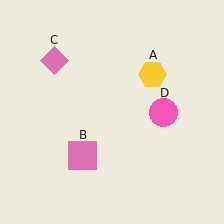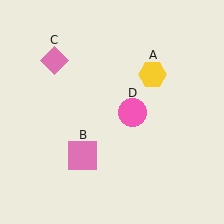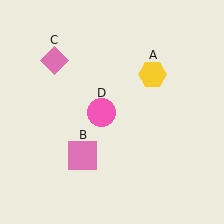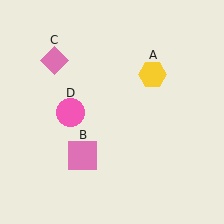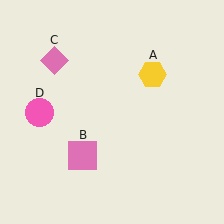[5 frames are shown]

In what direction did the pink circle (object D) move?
The pink circle (object D) moved left.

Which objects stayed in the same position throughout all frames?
Yellow hexagon (object A) and pink square (object B) and pink diamond (object C) remained stationary.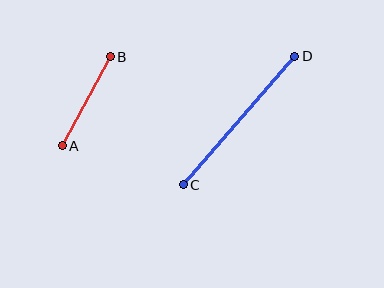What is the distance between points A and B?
The distance is approximately 101 pixels.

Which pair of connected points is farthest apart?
Points C and D are farthest apart.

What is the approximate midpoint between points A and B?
The midpoint is at approximately (86, 101) pixels.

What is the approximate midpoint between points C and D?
The midpoint is at approximately (239, 121) pixels.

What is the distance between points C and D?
The distance is approximately 170 pixels.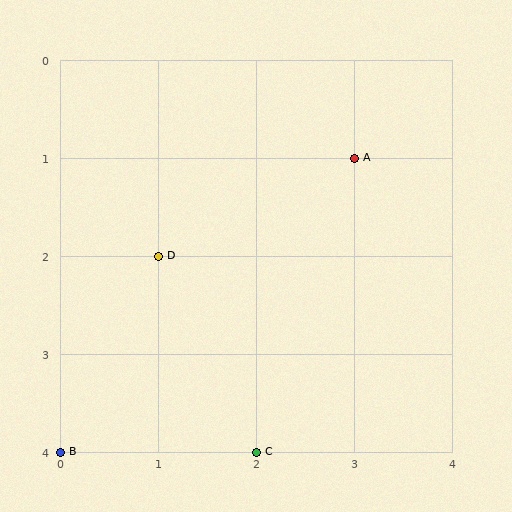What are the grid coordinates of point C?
Point C is at grid coordinates (2, 4).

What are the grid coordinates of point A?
Point A is at grid coordinates (3, 1).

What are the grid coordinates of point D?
Point D is at grid coordinates (1, 2).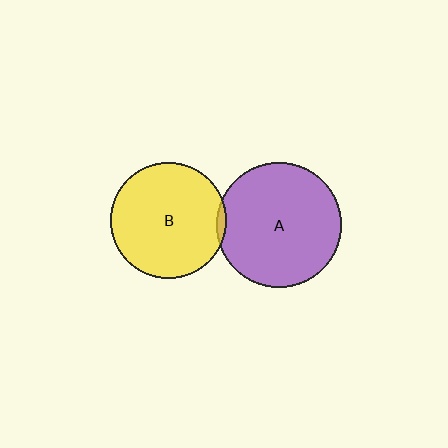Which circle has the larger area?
Circle A (purple).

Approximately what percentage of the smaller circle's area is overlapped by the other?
Approximately 5%.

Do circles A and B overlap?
Yes.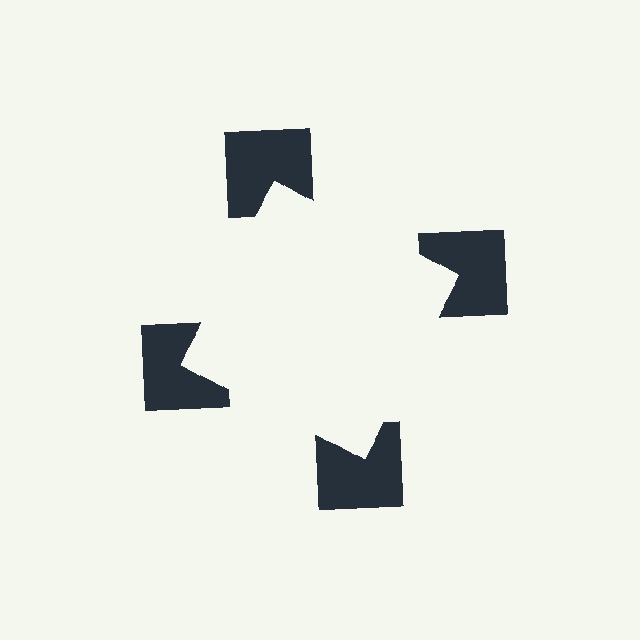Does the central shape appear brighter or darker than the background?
It typically appears slightly brighter than the background, even though no actual brightness change is drawn.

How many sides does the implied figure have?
4 sides.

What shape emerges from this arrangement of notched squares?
An illusory square — its edges are inferred from the aligned wedge cuts in the notched squares, not physically drawn.